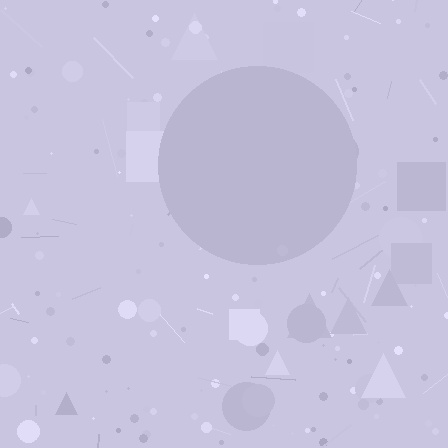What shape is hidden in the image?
A circle is hidden in the image.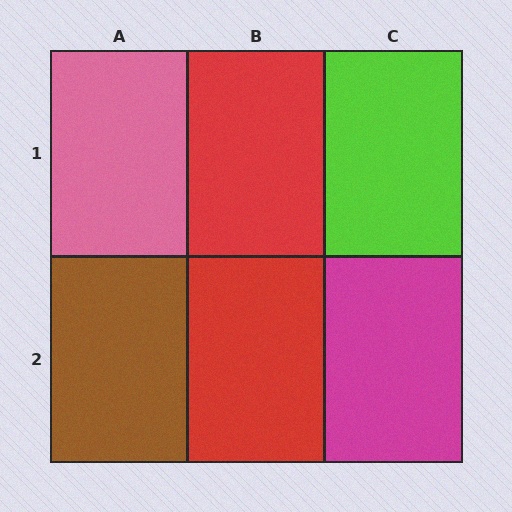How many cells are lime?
1 cell is lime.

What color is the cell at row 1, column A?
Pink.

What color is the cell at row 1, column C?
Lime.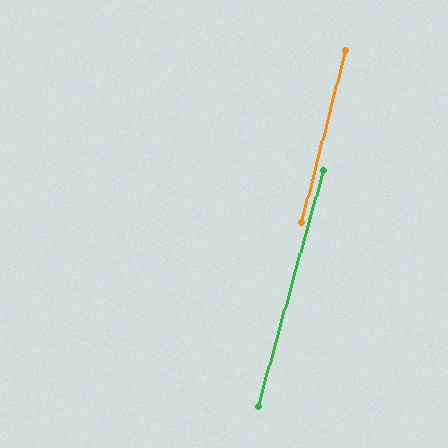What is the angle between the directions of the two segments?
Approximately 1 degree.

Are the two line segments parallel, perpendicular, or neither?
Parallel — their directions differ by only 1.2°.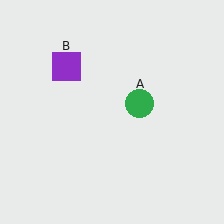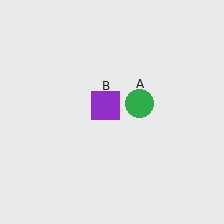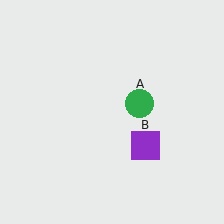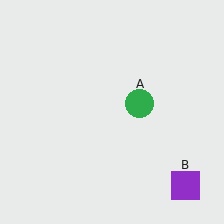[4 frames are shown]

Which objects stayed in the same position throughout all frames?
Green circle (object A) remained stationary.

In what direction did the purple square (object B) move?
The purple square (object B) moved down and to the right.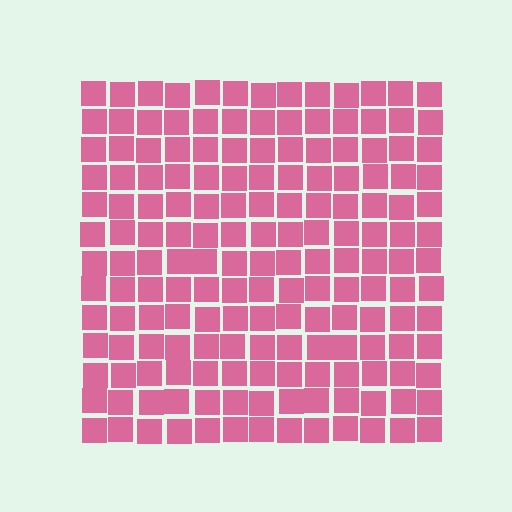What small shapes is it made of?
It is made of small squares.